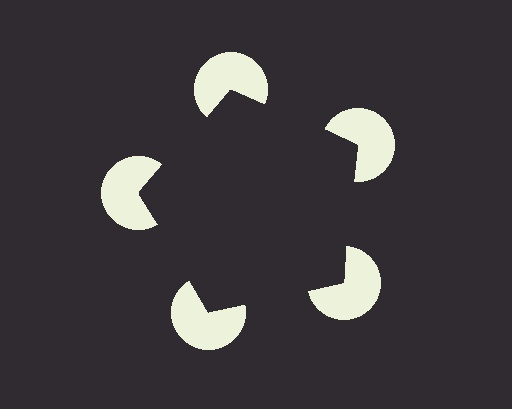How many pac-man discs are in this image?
There are 5 — one at each vertex of the illusory pentagon.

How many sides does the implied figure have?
5 sides.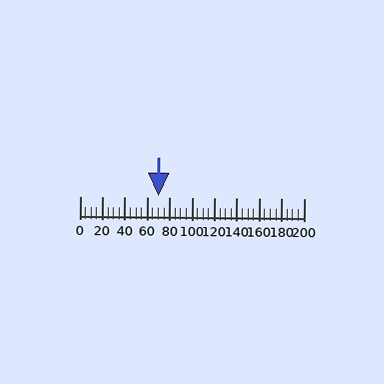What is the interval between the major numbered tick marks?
The major tick marks are spaced 20 units apart.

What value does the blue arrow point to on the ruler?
The blue arrow points to approximately 70.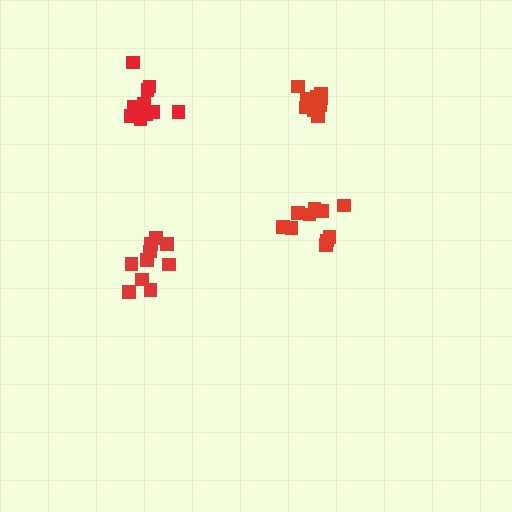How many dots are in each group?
Group 1: 12 dots, Group 2: 10 dots, Group 3: 10 dots, Group 4: 10 dots (42 total).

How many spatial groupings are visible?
There are 4 spatial groupings.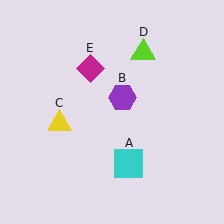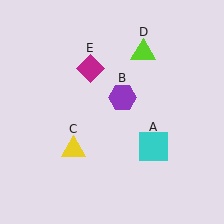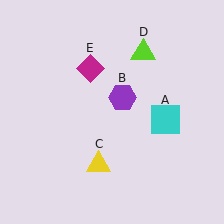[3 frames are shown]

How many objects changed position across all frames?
2 objects changed position: cyan square (object A), yellow triangle (object C).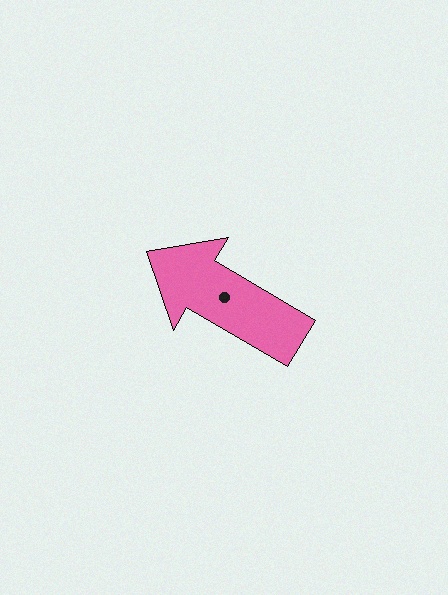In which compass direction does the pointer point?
Northwest.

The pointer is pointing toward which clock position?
Roughly 10 o'clock.